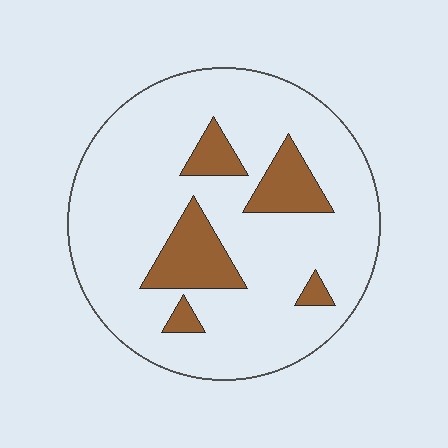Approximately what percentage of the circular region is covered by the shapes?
Approximately 15%.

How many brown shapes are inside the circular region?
5.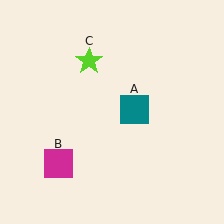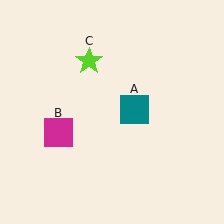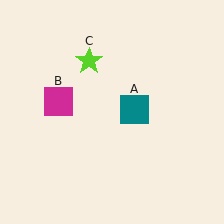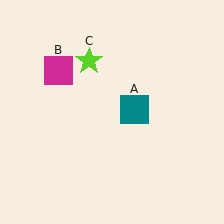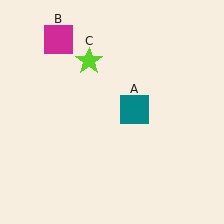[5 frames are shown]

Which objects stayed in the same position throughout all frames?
Teal square (object A) and lime star (object C) remained stationary.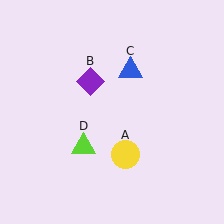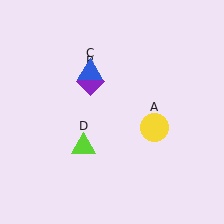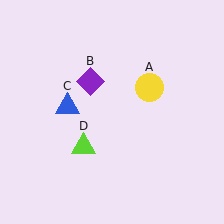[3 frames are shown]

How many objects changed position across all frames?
2 objects changed position: yellow circle (object A), blue triangle (object C).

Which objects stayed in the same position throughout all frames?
Purple diamond (object B) and lime triangle (object D) remained stationary.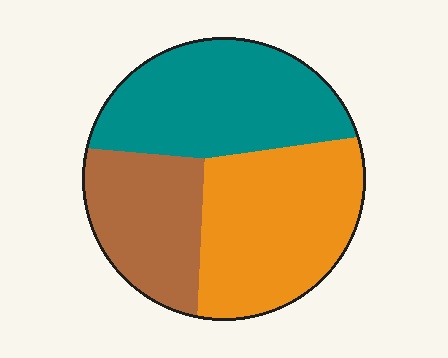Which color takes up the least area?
Brown, at roughly 25%.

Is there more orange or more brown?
Orange.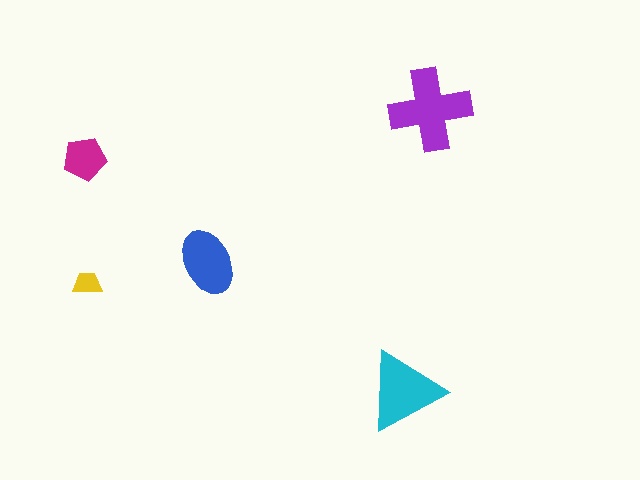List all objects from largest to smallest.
The purple cross, the cyan triangle, the blue ellipse, the magenta pentagon, the yellow trapezoid.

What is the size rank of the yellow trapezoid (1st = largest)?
5th.